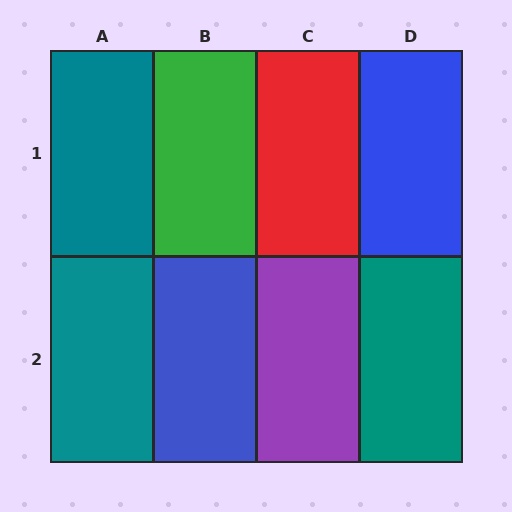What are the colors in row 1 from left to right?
Teal, green, red, blue.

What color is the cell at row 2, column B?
Blue.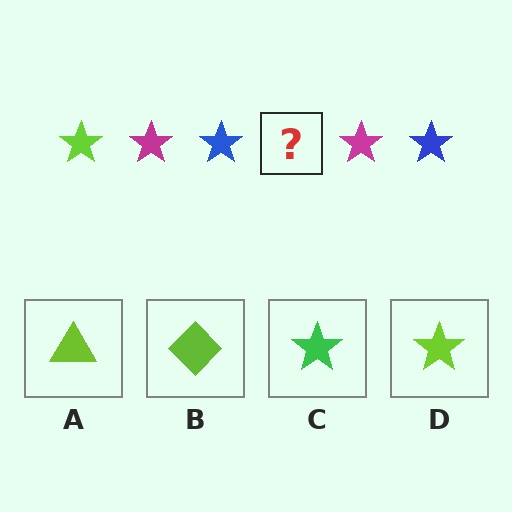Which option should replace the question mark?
Option D.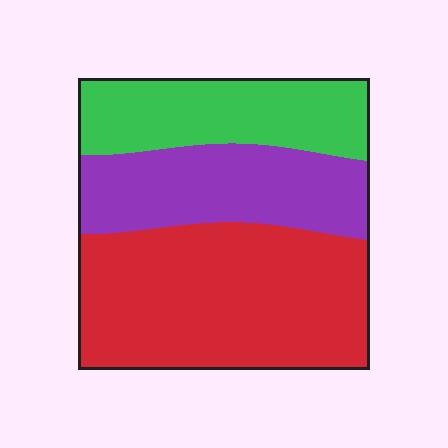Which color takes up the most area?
Red, at roughly 50%.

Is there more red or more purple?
Red.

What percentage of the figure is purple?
Purple takes up about one quarter (1/4) of the figure.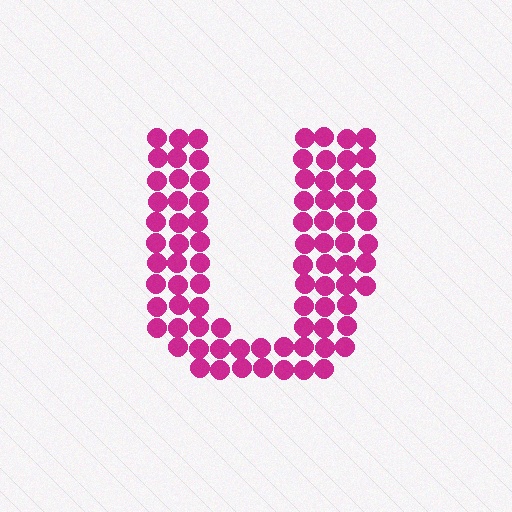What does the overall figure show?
The overall figure shows the letter U.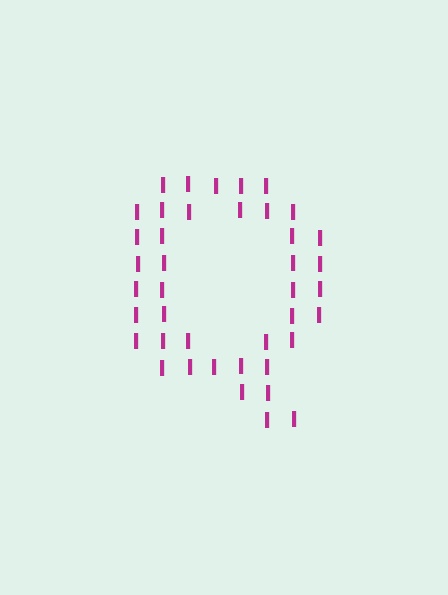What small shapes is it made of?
It is made of small letter I's.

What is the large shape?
The large shape is the letter Q.